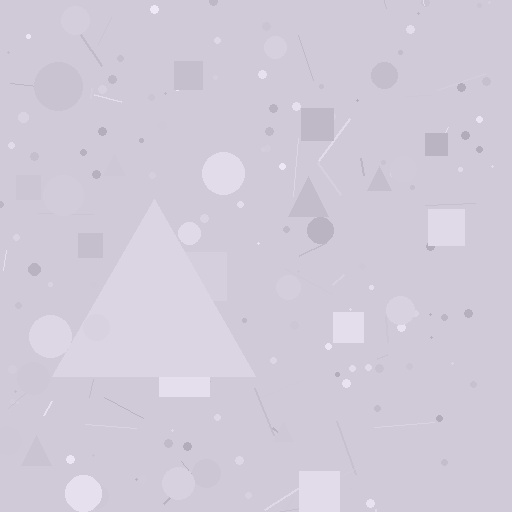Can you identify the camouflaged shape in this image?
The camouflaged shape is a triangle.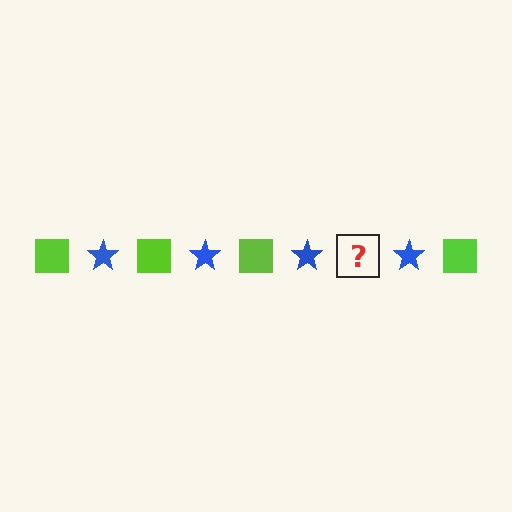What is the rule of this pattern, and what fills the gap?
The rule is that the pattern alternates between lime square and blue star. The gap should be filled with a lime square.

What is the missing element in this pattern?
The missing element is a lime square.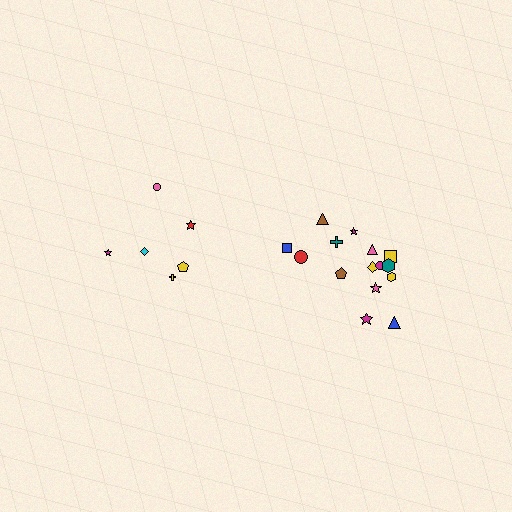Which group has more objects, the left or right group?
The right group.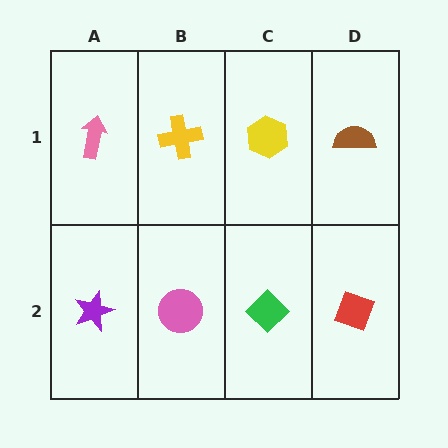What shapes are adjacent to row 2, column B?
A yellow cross (row 1, column B), a purple star (row 2, column A), a green diamond (row 2, column C).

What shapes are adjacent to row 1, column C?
A green diamond (row 2, column C), a yellow cross (row 1, column B), a brown semicircle (row 1, column D).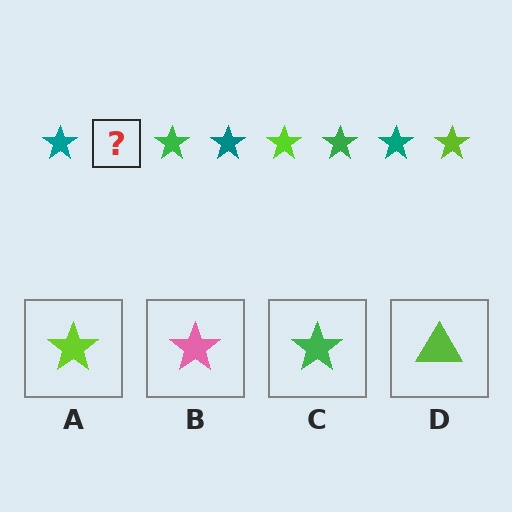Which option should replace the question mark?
Option A.